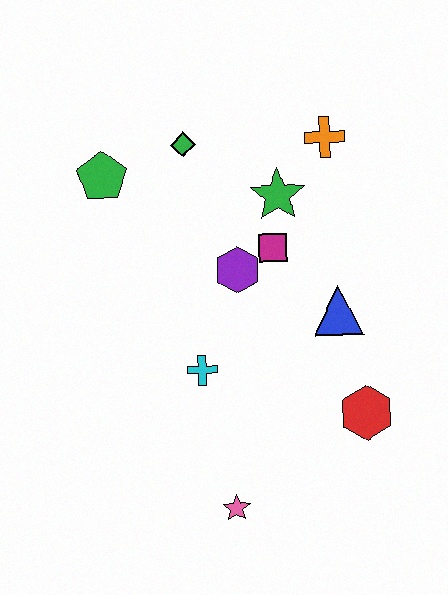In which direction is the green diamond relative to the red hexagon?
The green diamond is above the red hexagon.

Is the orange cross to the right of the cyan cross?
Yes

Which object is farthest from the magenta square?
The pink star is farthest from the magenta square.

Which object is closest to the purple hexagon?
The magenta square is closest to the purple hexagon.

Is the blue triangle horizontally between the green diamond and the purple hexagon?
No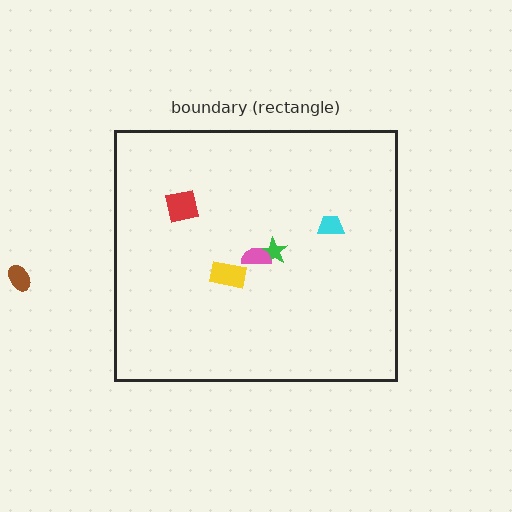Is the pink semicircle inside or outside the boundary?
Inside.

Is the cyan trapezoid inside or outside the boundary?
Inside.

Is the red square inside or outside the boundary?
Inside.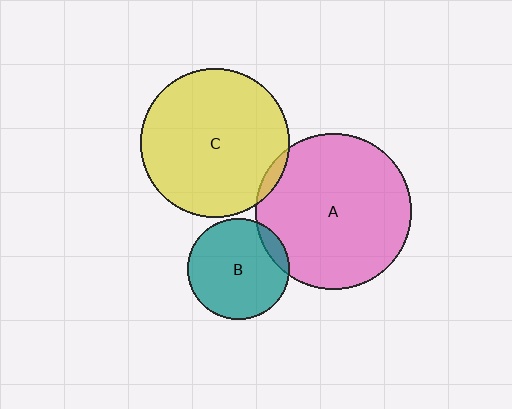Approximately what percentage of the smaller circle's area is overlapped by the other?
Approximately 10%.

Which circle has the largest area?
Circle A (pink).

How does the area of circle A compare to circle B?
Approximately 2.4 times.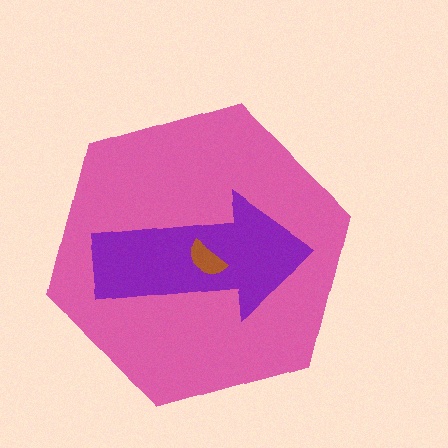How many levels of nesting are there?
3.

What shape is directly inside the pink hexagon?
The purple arrow.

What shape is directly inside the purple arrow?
The brown semicircle.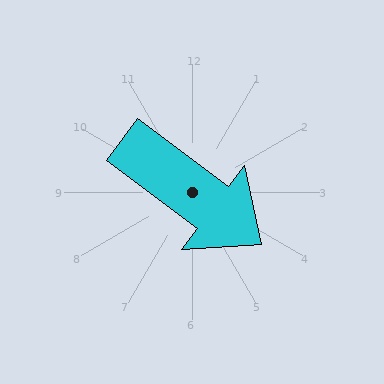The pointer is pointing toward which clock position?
Roughly 4 o'clock.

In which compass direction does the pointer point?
Southeast.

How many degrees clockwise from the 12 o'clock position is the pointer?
Approximately 127 degrees.